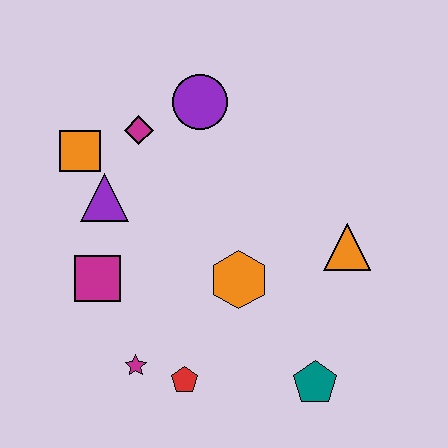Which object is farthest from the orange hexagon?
The orange square is farthest from the orange hexagon.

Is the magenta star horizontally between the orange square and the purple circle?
Yes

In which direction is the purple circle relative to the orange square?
The purple circle is to the right of the orange square.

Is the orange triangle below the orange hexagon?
No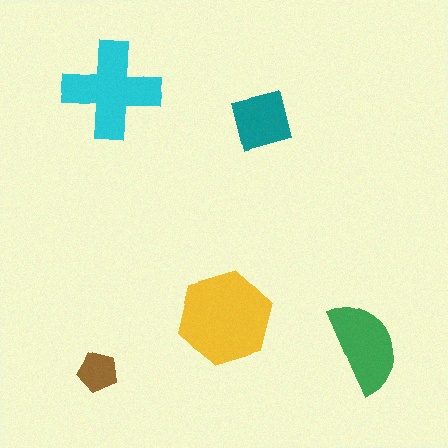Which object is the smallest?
The brown pentagon.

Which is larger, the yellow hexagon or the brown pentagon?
The yellow hexagon.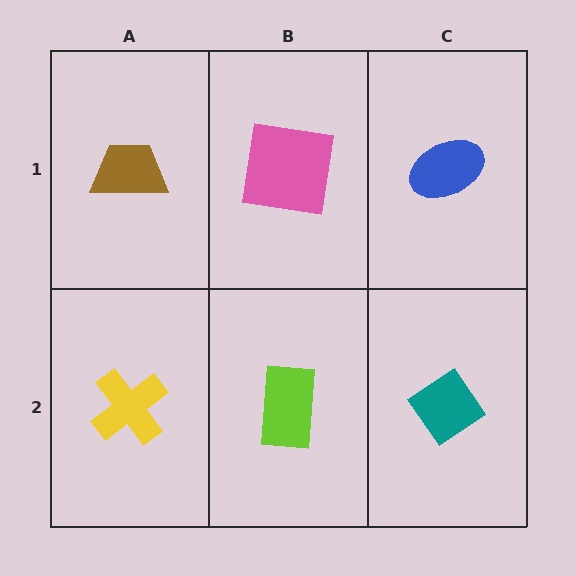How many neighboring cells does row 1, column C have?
2.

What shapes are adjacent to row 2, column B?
A pink square (row 1, column B), a yellow cross (row 2, column A), a teal diamond (row 2, column C).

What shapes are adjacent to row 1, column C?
A teal diamond (row 2, column C), a pink square (row 1, column B).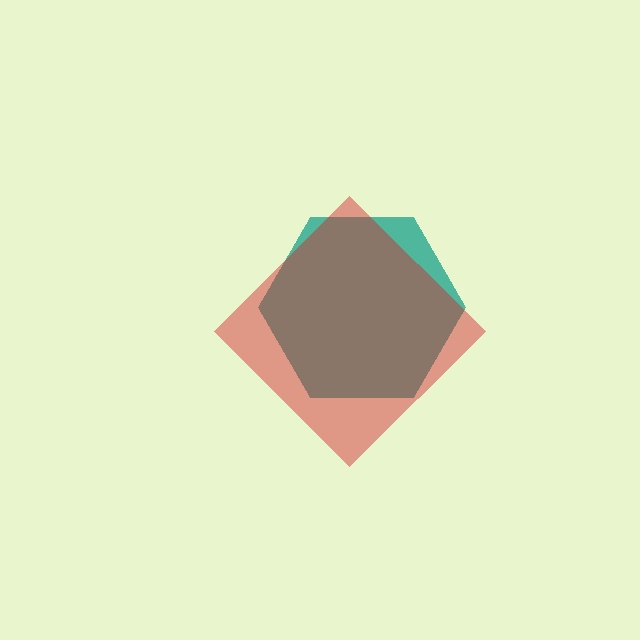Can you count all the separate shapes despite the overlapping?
Yes, there are 2 separate shapes.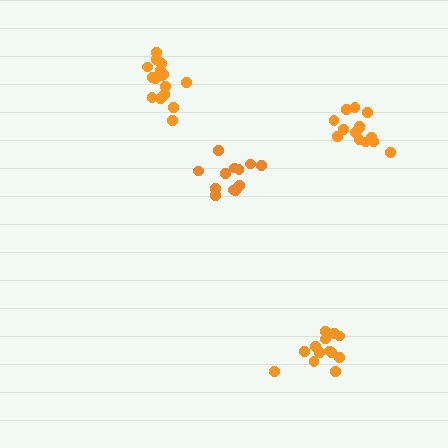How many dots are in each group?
Group 1: 13 dots, Group 2: 14 dots, Group 3: 16 dots, Group 4: 13 dots (56 total).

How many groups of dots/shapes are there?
There are 4 groups.